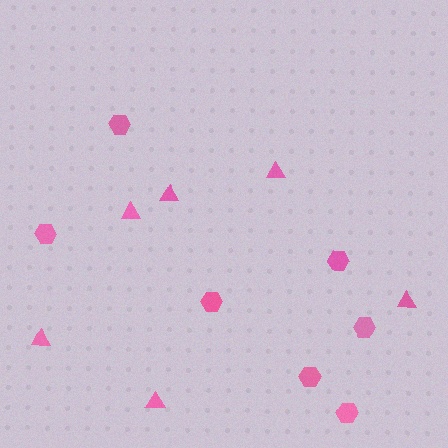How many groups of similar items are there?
There are 2 groups: one group of hexagons (7) and one group of triangles (6).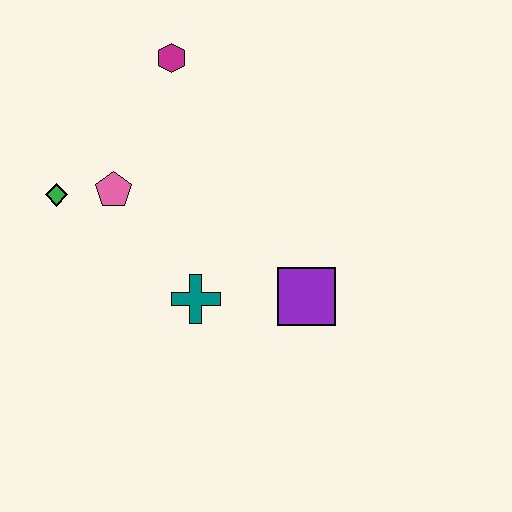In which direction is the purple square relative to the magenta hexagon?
The purple square is below the magenta hexagon.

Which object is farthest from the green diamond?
The purple square is farthest from the green diamond.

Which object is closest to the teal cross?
The purple square is closest to the teal cross.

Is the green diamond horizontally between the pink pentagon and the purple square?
No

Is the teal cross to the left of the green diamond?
No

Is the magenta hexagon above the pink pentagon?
Yes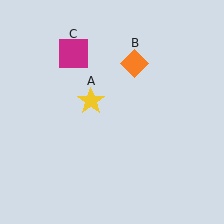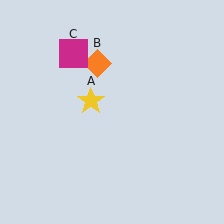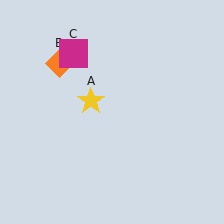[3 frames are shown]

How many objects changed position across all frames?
1 object changed position: orange diamond (object B).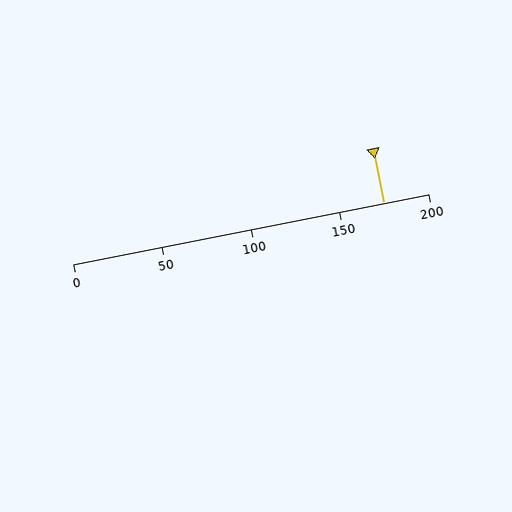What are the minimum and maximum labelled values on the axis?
The axis runs from 0 to 200.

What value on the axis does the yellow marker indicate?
The marker indicates approximately 175.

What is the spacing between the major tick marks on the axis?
The major ticks are spaced 50 apart.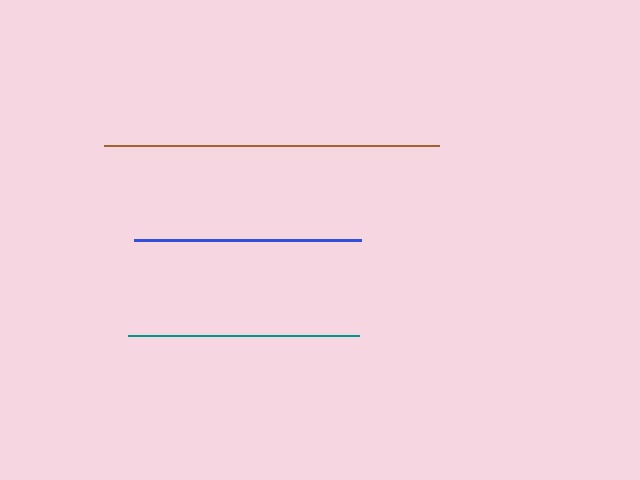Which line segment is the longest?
The brown line is the longest at approximately 335 pixels.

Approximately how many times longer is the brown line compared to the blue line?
The brown line is approximately 1.5 times the length of the blue line.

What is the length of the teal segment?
The teal segment is approximately 231 pixels long.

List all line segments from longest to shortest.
From longest to shortest: brown, teal, blue.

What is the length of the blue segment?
The blue segment is approximately 227 pixels long.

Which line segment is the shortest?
The blue line is the shortest at approximately 227 pixels.